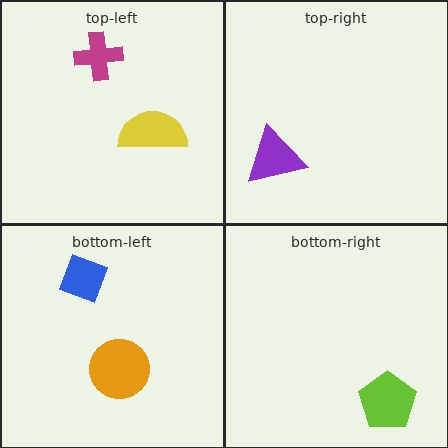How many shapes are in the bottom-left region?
2.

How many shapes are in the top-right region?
1.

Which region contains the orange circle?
The bottom-left region.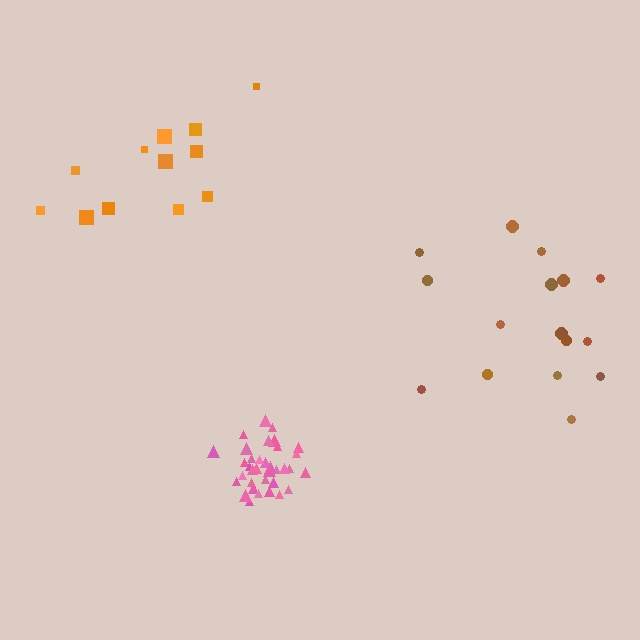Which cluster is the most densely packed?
Pink.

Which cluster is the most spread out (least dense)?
Orange.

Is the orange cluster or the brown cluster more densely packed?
Brown.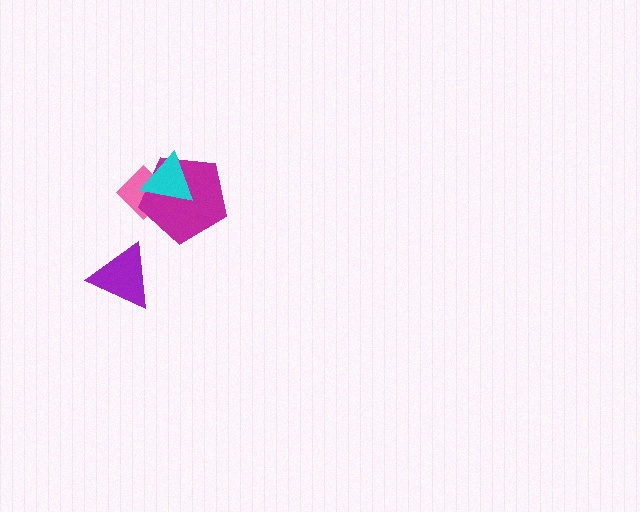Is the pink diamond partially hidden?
Yes, it is partially covered by another shape.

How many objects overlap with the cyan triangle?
2 objects overlap with the cyan triangle.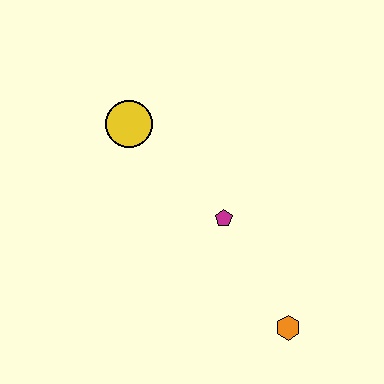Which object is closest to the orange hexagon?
The magenta pentagon is closest to the orange hexagon.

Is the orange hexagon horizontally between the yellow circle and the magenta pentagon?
No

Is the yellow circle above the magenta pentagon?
Yes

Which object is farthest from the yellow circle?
The orange hexagon is farthest from the yellow circle.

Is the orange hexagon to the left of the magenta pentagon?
No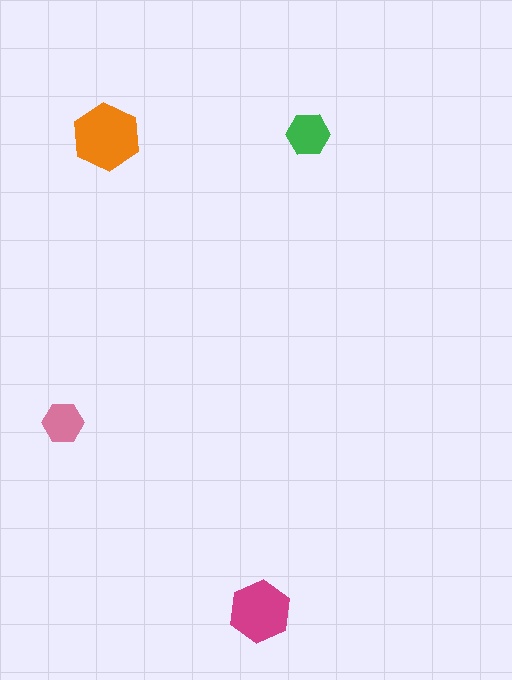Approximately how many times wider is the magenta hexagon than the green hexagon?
About 1.5 times wider.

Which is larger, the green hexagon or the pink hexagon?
The green one.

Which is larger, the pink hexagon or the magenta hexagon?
The magenta one.